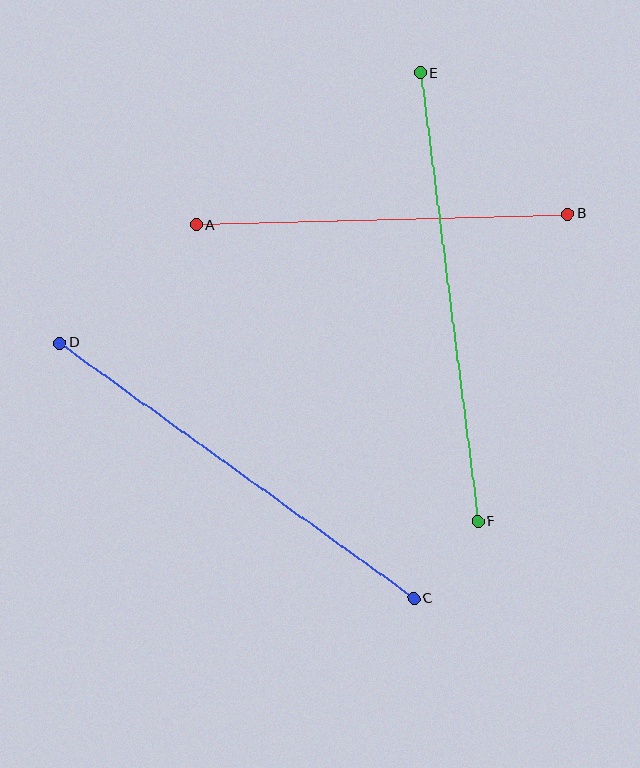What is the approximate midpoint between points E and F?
The midpoint is at approximately (449, 297) pixels.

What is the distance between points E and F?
The distance is approximately 452 pixels.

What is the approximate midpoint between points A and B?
The midpoint is at approximately (382, 219) pixels.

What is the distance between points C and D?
The distance is approximately 437 pixels.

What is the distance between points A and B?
The distance is approximately 371 pixels.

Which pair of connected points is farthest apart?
Points E and F are farthest apart.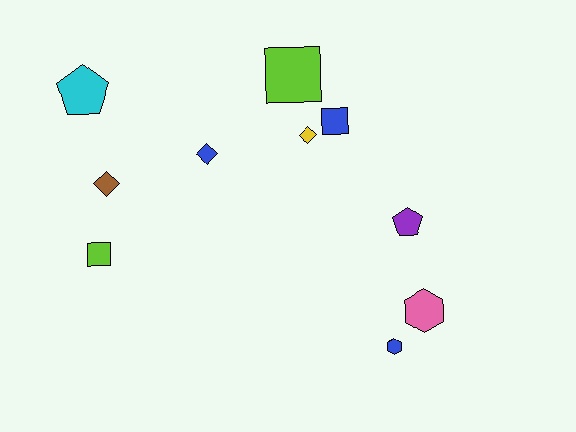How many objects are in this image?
There are 10 objects.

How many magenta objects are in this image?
There are no magenta objects.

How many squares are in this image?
There are 3 squares.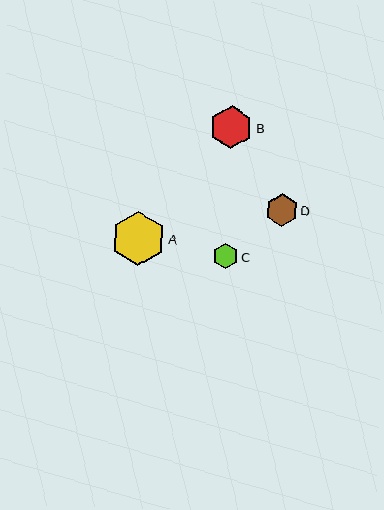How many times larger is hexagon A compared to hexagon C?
Hexagon A is approximately 2.1 times the size of hexagon C.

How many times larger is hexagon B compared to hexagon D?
Hexagon B is approximately 1.3 times the size of hexagon D.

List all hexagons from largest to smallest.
From largest to smallest: A, B, D, C.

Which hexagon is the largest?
Hexagon A is the largest with a size of approximately 54 pixels.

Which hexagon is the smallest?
Hexagon C is the smallest with a size of approximately 25 pixels.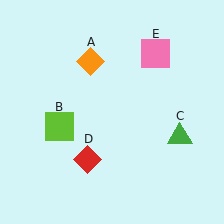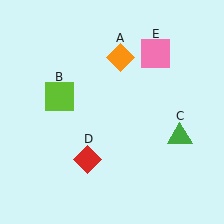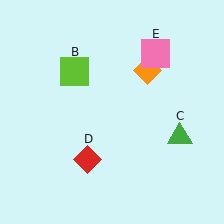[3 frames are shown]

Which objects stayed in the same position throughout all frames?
Green triangle (object C) and red diamond (object D) and pink square (object E) remained stationary.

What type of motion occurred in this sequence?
The orange diamond (object A), lime square (object B) rotated clockwise around the center of the scene.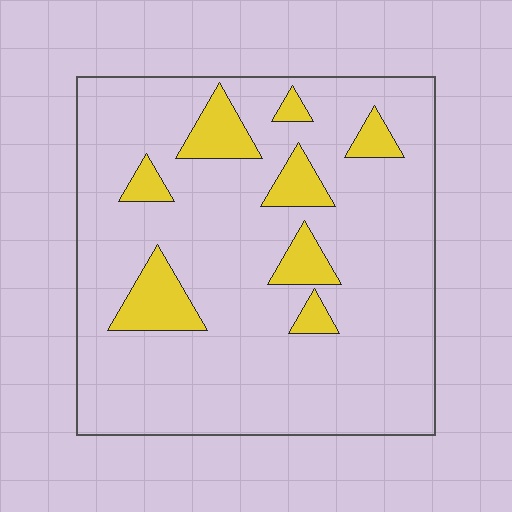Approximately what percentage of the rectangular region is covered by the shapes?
Approximately 15%.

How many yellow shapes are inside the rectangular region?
8.